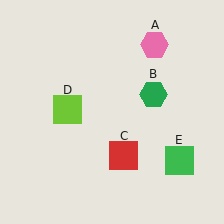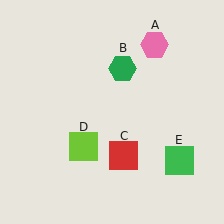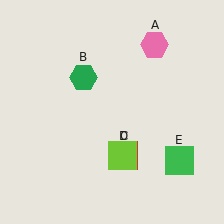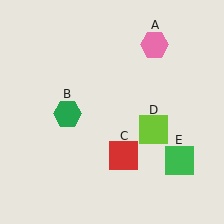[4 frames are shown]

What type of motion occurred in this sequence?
The green hexagon (object B), lime square (object D) rotated counterclockwise around the center of the scene.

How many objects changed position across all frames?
2 objects changed position: green hexagon (object B), lime square (object D).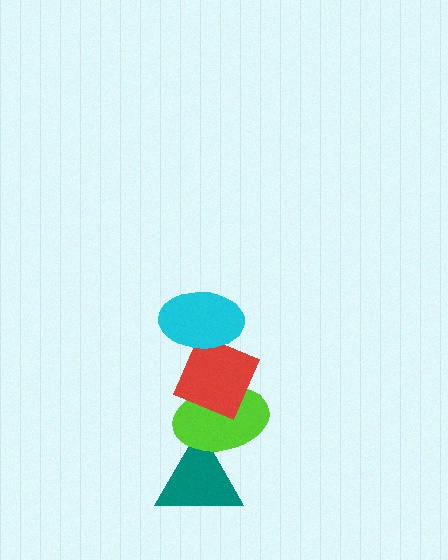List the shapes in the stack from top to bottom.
From top to bottom: the cyan ellipse, the red diamond, the lime ellipse, the teal triangle.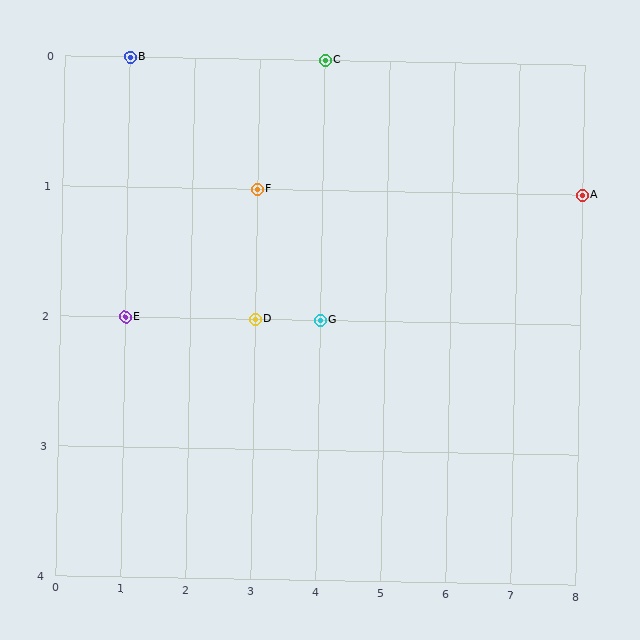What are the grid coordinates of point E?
Point E is at grid coordinates (1, 2).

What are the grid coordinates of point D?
Point D is at grid coordinates (3, 2).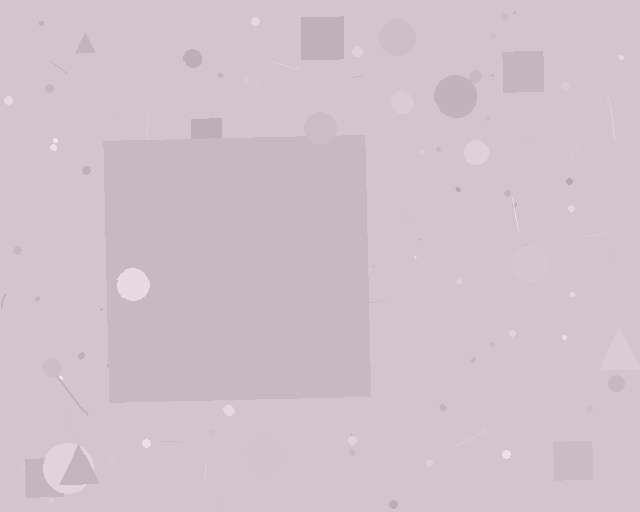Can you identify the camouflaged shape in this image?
The camouflaged shape is a square.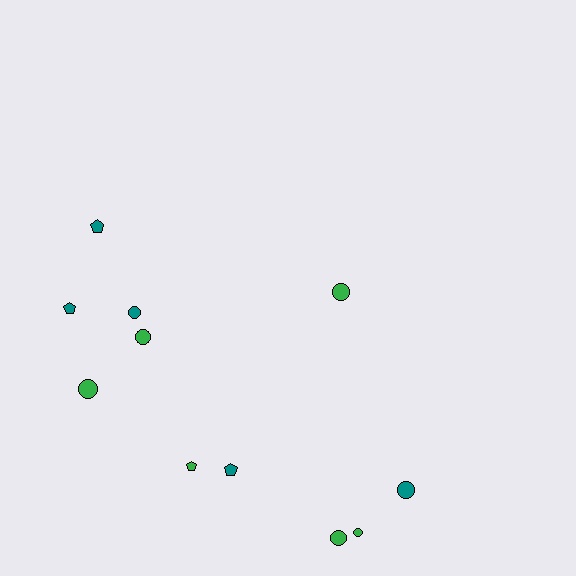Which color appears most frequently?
Green, with 6 objects.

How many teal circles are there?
There are 2 teal circles.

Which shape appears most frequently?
Circle, with 7 objects.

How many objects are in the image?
There are 11 objects.